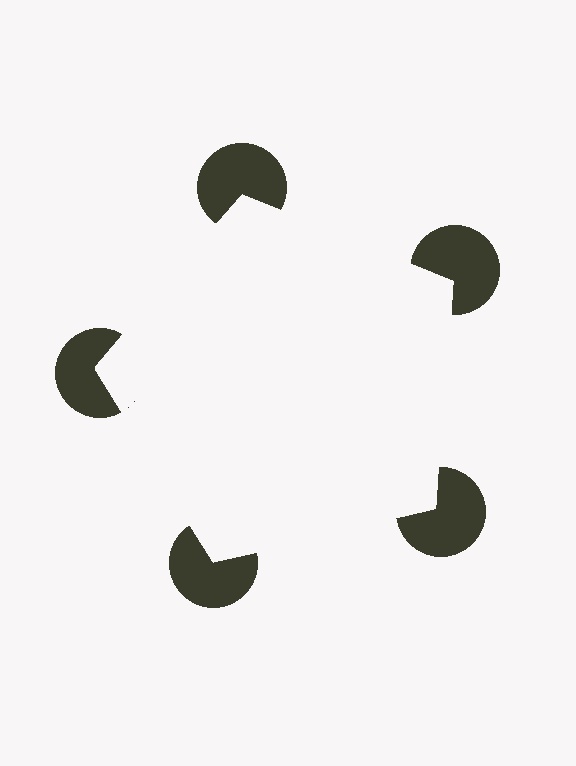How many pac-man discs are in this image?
There are 5 — one at each vertex of the illusory pentagon.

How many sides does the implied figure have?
5 sides.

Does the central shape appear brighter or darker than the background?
It typically appears slightly brighter than the background, even though no actual brightness change is drawn.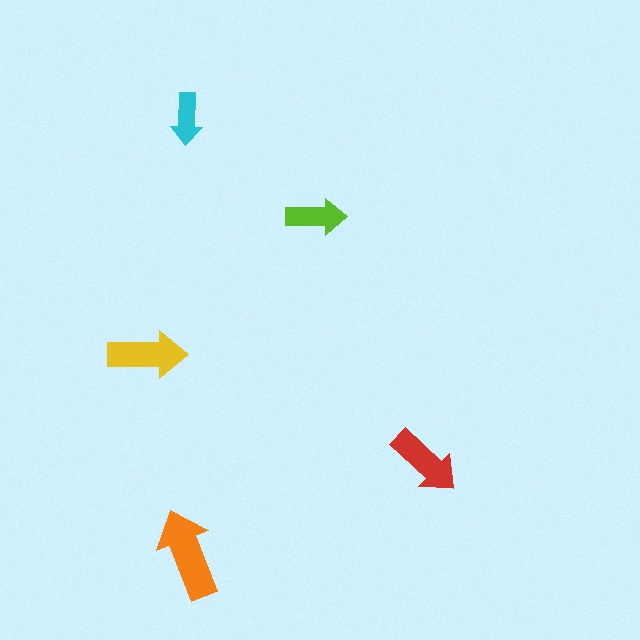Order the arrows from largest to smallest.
the orange one, the yellow one, the red one, the lime one, the cyan one.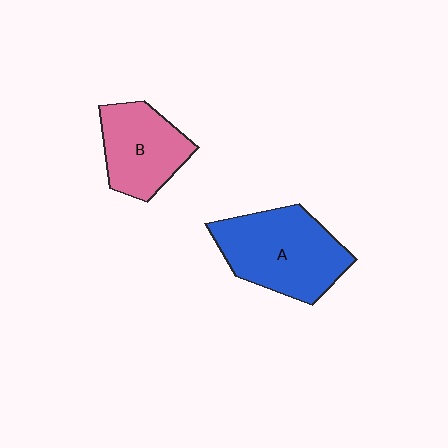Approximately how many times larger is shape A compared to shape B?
Approximately 1.4 times.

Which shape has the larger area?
Shape A (blue).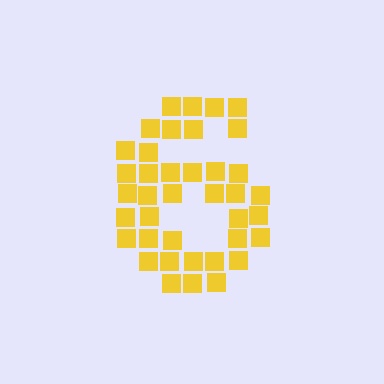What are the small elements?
The small elements are squares.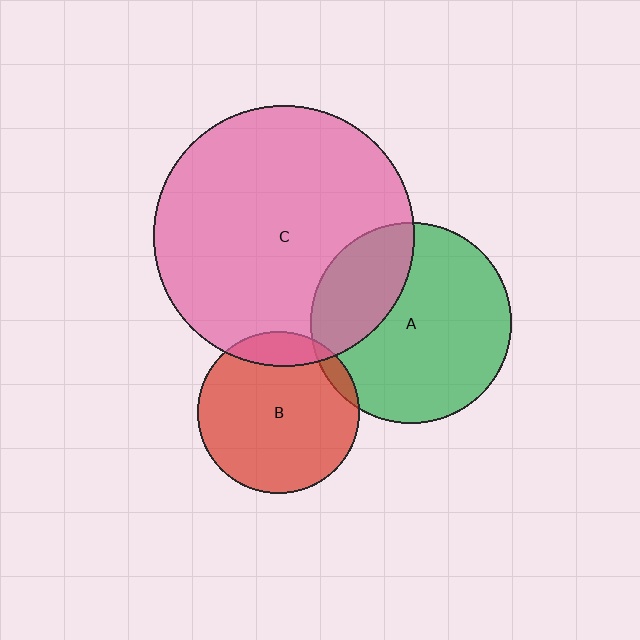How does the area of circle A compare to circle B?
Approximately 1.5 times.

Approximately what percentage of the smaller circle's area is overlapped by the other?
Approximately 15%.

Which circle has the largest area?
Circle C (pink).